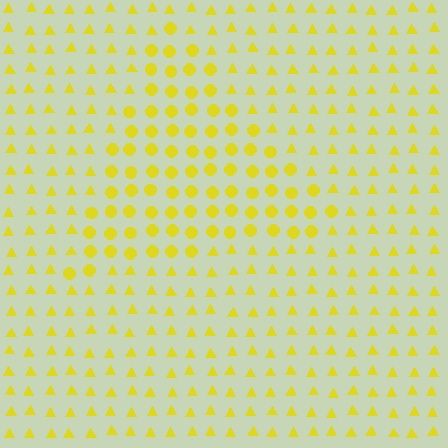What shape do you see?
I see a triangle.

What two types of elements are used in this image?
The image uses circles inside the triangle region and triangles outside it.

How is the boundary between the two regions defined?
The boundary is defined by a change in element shape: circles inside vs. triangles outside. All elements share the same color and spacing.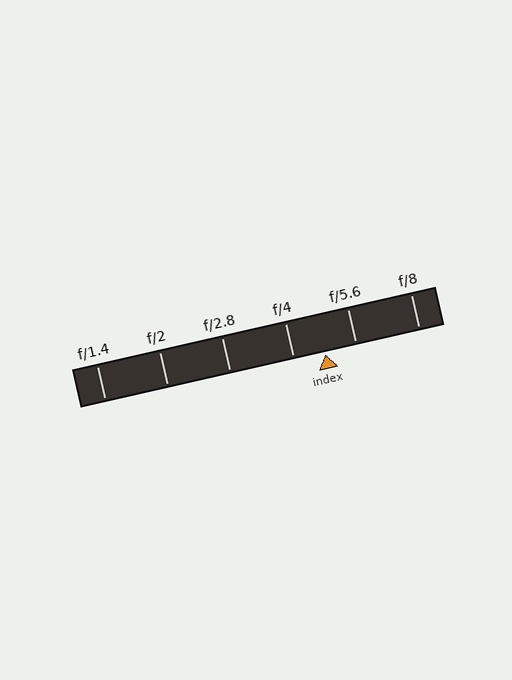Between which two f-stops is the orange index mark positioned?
The index mark is between f/4 and f/5.6.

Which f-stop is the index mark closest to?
The index mark is closest to f/5.6.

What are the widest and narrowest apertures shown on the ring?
The widest aperture shown is f/1.4 and the narrowest is f/8.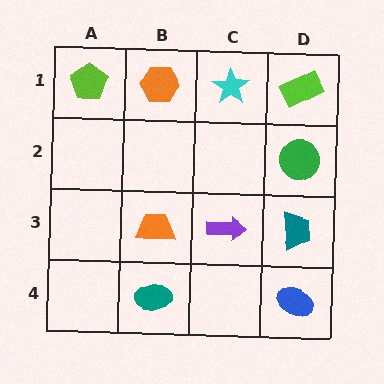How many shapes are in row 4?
2 shapes.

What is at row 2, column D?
A green circle.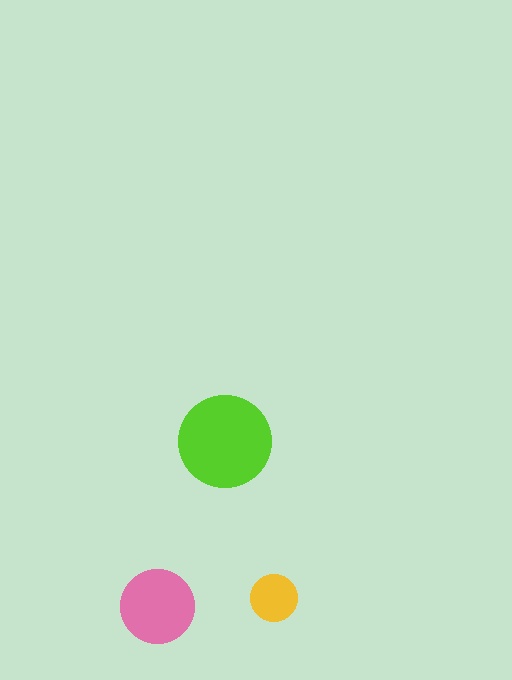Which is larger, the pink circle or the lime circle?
The lime one.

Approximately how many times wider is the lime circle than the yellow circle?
About 2 times wider.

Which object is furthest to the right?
The yellow circle is rightmost.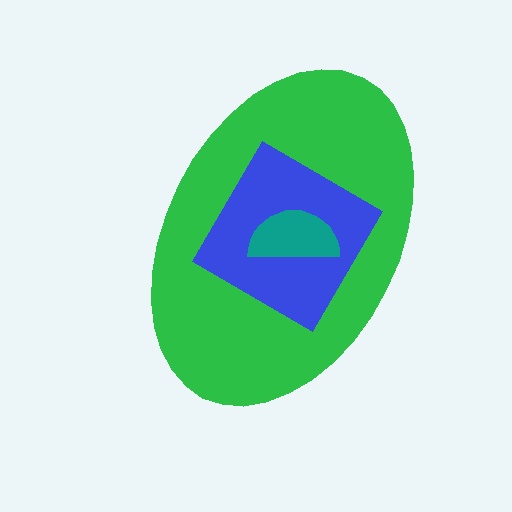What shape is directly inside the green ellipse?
The blue diamond.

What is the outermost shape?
The green ellipse.